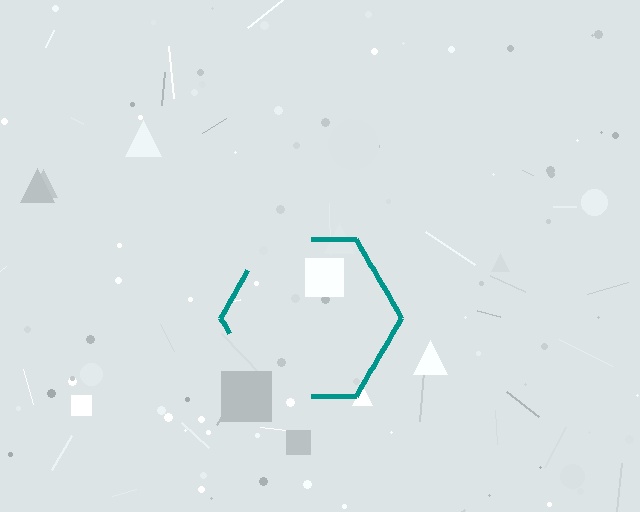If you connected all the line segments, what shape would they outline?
They would outline a hexagon.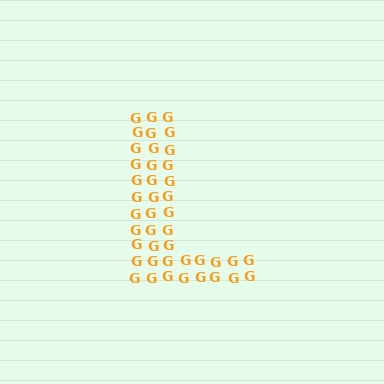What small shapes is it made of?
It is made of small letter G's.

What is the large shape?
The large shape is the letter L.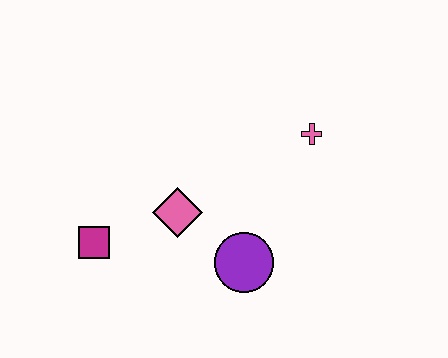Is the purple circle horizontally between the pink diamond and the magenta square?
No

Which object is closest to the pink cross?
The purple circle is closest to the pink cross.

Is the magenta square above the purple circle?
Yes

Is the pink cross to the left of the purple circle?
No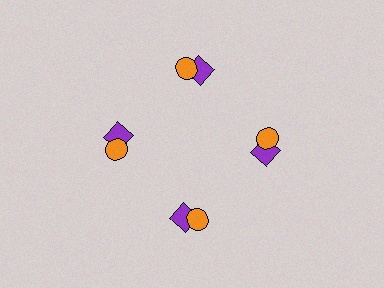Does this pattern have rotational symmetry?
Yes, this pattern has 4-fold rotational symmetry. It looks the same after rotating 90 degrees around the center.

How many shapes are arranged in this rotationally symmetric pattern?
There are 8 shapes, arranged in 4 groups of 2.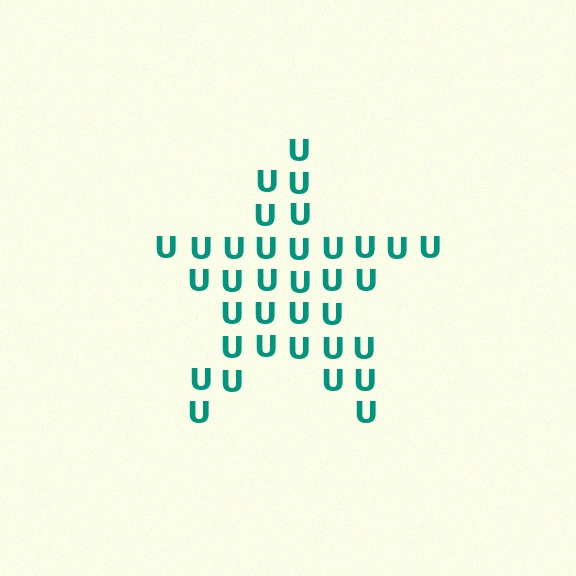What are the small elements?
The small elements are letter U's.